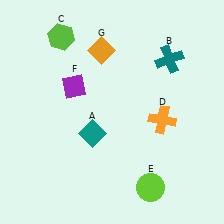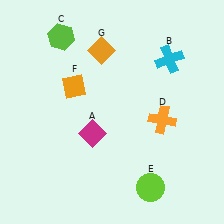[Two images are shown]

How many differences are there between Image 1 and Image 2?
There are 3 differences between the two images.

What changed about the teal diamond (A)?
In Image 1, A is teal. In Image 2, it changed to magenta.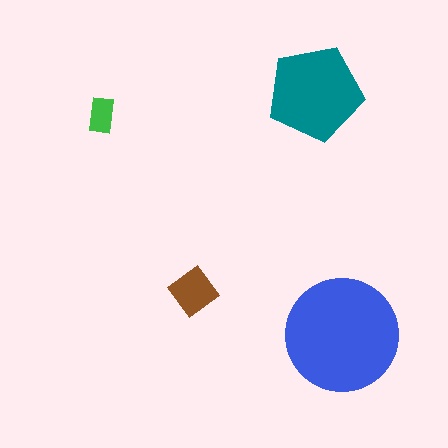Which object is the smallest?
The green rectangle.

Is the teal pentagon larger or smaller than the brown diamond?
Larger.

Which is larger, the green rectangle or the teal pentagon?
The teal pentagon.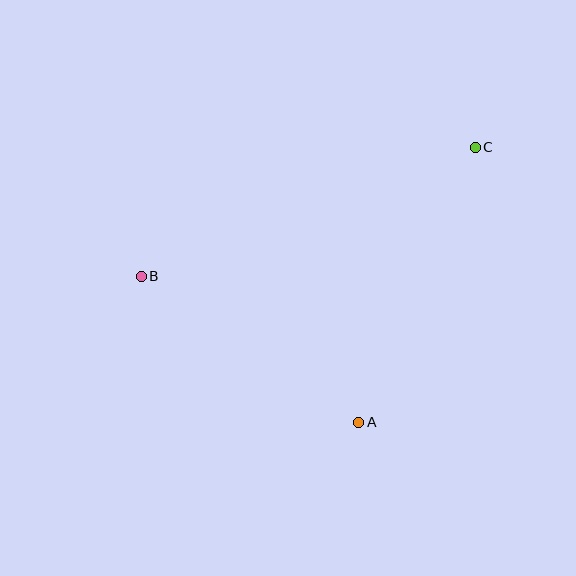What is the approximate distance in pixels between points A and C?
The distance between A and C is approximately 299 pixels.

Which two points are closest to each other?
Points A and B are closest to each other.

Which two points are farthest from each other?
Points B and C are farthest from each other.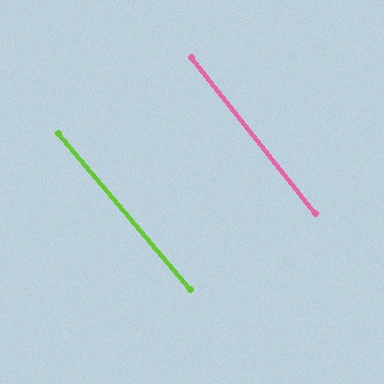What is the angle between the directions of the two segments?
Approximately 2 degrees.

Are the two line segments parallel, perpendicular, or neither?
Parallel — their directions differ by only 1.9°.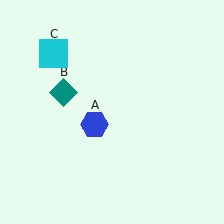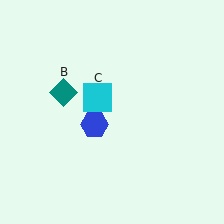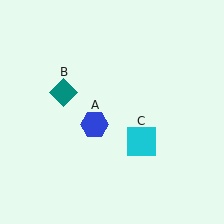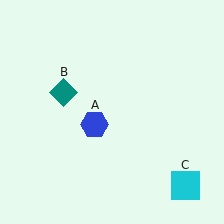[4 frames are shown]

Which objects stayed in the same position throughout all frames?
Blue hexagon (object A) and teal diamond (object B) remained stationary.